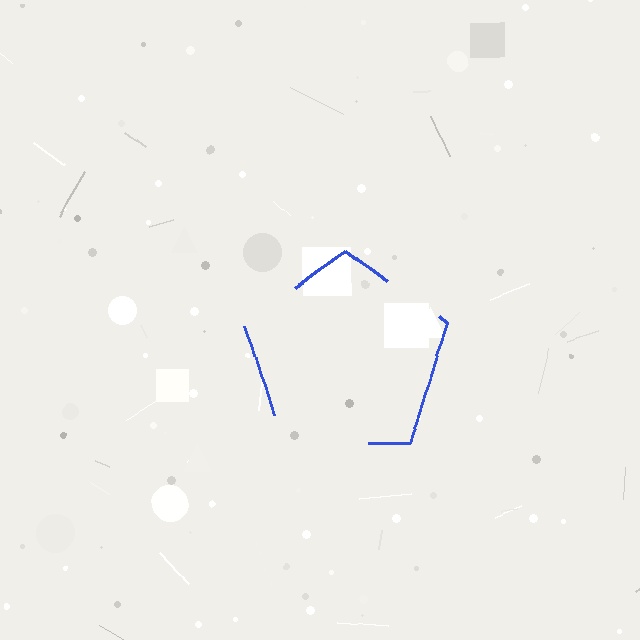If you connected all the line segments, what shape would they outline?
They would outline a pentagon.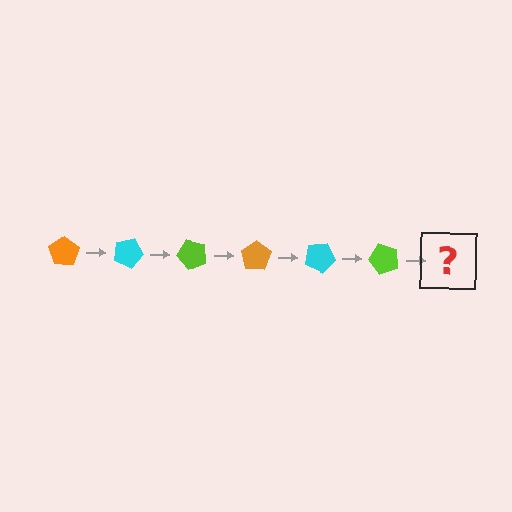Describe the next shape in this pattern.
It should be an orange pentagon, rotated 150 degrees from the start.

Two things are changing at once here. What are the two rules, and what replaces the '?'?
The two rules are that it rotates 25 degrees each step and the color cycles through orange, cyan, and lime. The '?' should be an orange pentagon, rotated 150 degrees from the start.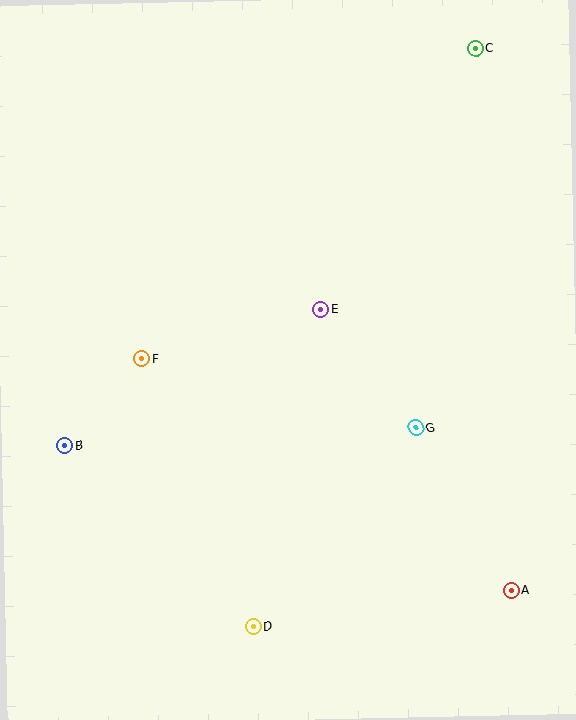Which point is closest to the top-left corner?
Point F is closest to the top-left corner.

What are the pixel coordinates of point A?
Point A is at (512, 590).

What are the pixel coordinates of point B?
Point B is at (65, 445).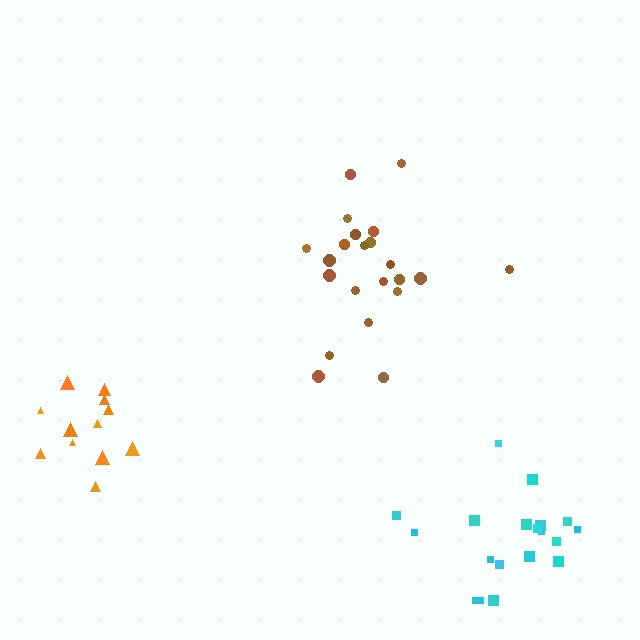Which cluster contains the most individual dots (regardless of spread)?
Brown (22).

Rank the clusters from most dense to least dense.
brown, cyan, orange.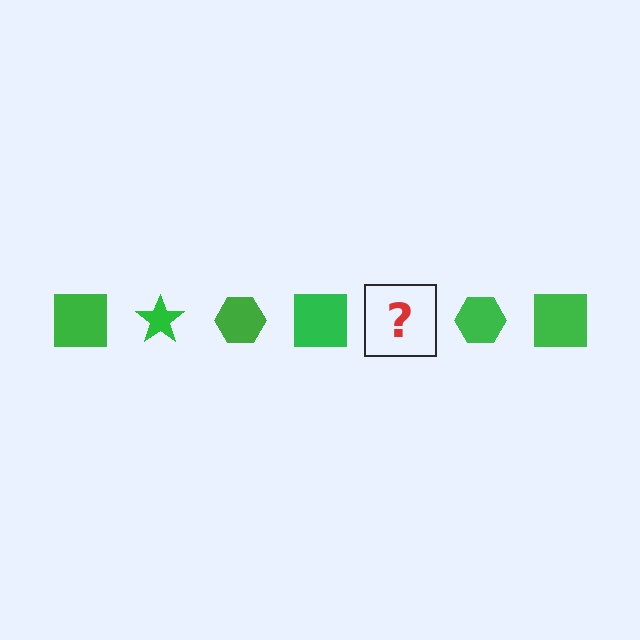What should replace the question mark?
The question mark should be replaced with a green star.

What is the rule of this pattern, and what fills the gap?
The rule is that the pattern cycles through square, star, hexagon shapes in green. The gap should be filled with a green star.